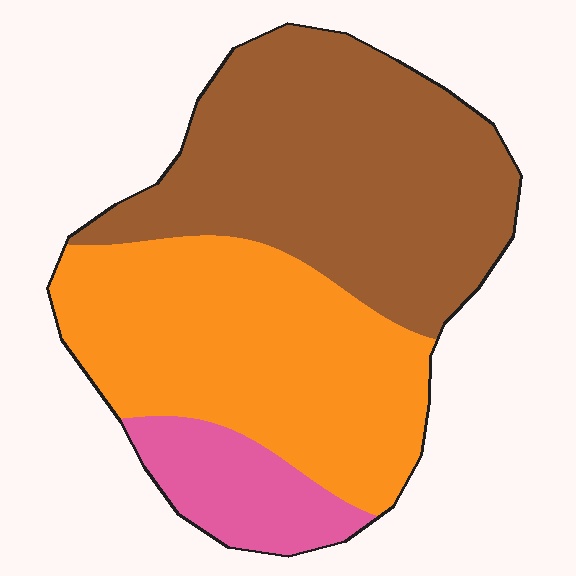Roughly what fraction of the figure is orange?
Orange takes up between a quarter and a half of the figure.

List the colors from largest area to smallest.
From largest to smallest: brown, orange, pink.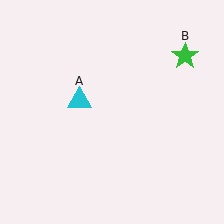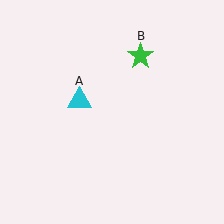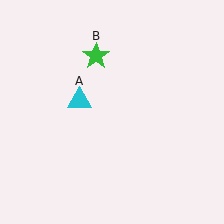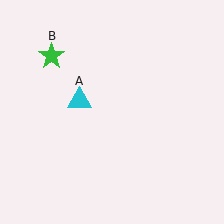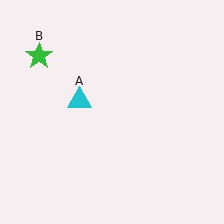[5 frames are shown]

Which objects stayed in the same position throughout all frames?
Cyan triangle (object A) remained stationary.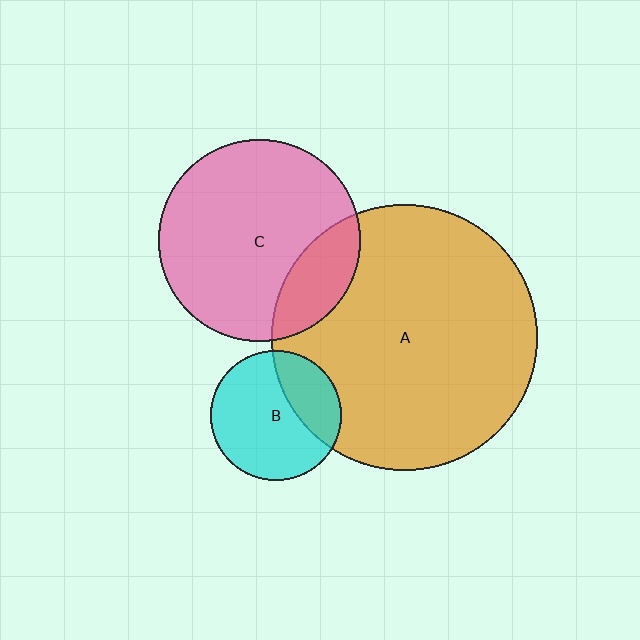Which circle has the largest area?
Circle A (orange).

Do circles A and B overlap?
Yes.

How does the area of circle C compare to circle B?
Approximately 2.4 times.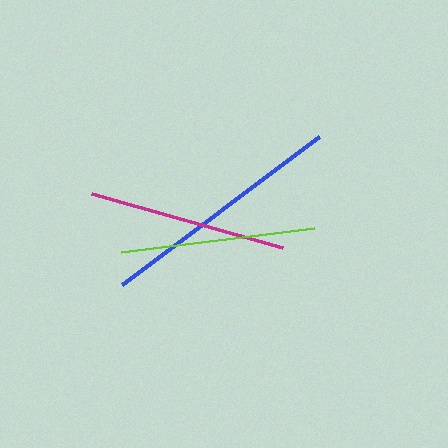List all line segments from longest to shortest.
From longest to shortest: blue, magenta, lime.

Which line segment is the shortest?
The lime line is the shortest at approximately 195 pixels.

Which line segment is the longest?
The blue line is the longest at approximately 246 pixels.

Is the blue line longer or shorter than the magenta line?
The blue line is longer than the magenta line.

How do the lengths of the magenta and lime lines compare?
The magenta and lime lines are approximately the same length.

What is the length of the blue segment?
The blue segment is approximately 246 pixels long.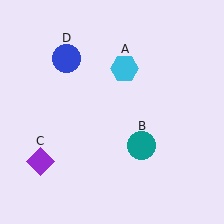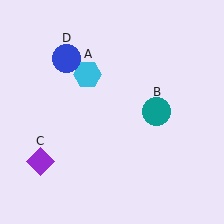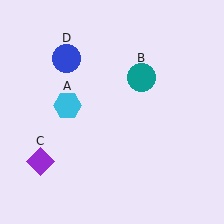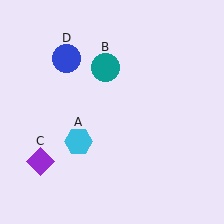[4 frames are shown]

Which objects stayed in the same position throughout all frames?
Purple diamond (object C) and blue circle (object D) remained stationary.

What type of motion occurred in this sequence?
The cyan hexagon (object A), teal circle (object B) rotated counterclockwise around the center of the scene.